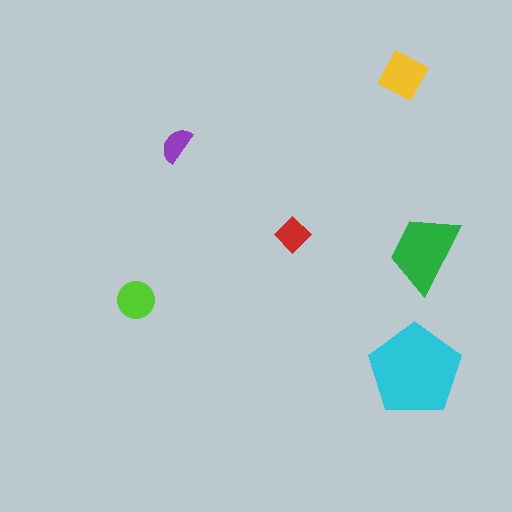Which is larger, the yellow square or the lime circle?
The yellow square.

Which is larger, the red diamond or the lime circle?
The lime circle.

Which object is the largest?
The cyan pentagon.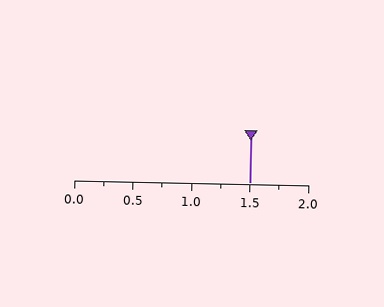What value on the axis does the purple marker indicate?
The marker indicates approximately 1.5.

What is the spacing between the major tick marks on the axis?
The major ticks are spaced 0.5 apart.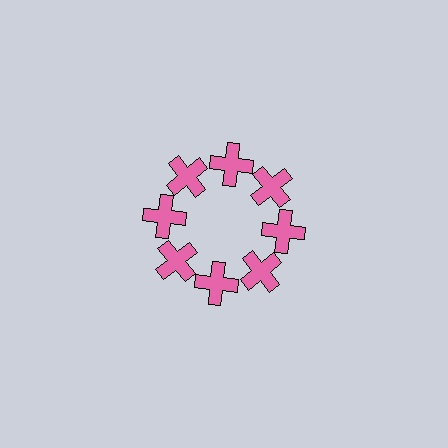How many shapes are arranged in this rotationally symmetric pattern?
There are 8 shapes, arranged in 8 groups of 1.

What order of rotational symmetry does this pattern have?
This pattern has 8-fold rotational symmetry.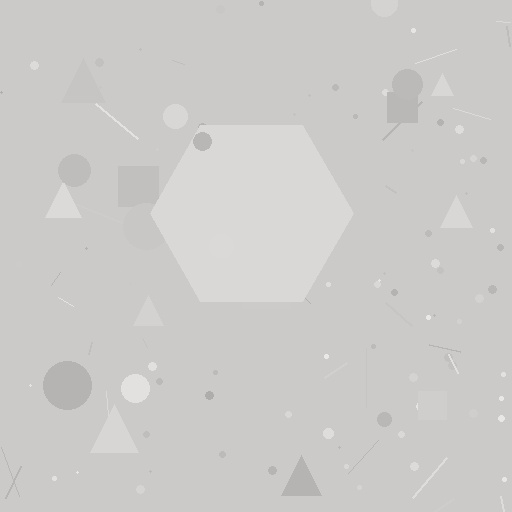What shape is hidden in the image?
A hexagon is hidden in the image.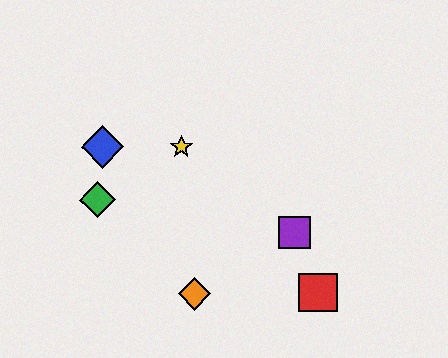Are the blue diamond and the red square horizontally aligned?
No, the blue diamond is at y≈147 and the red square is at y≈292.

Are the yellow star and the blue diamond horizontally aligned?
Yes, both are at y≈147.